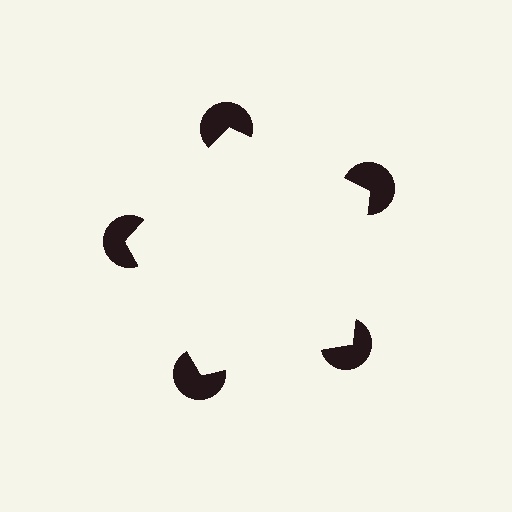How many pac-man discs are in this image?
There are 5 — one at each vertex of the illusory pentagon.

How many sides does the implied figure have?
5 sides.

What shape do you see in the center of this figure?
An illusory pentagon — its edges are inferred from the aligned wedge cuts in the pac-man discs, not physically drawn.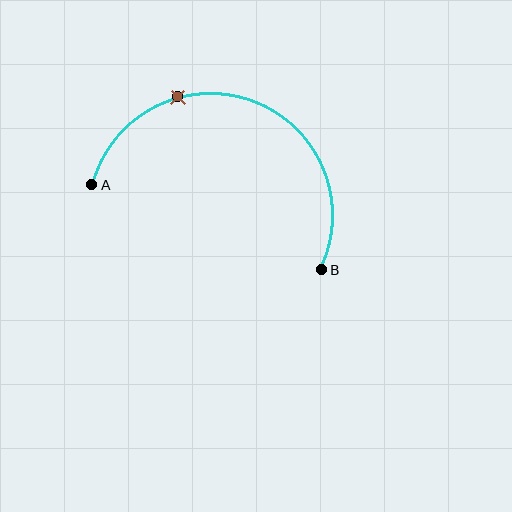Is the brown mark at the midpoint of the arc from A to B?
No. The brown mark lies on the arc but is closer to endpoint A. The arc midpoint would be at the point on the curve equidistant along the arc from both A and B.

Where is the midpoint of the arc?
The arc midpoint is the point on the curve farthest from the straight line joining A and B. It sits above that line.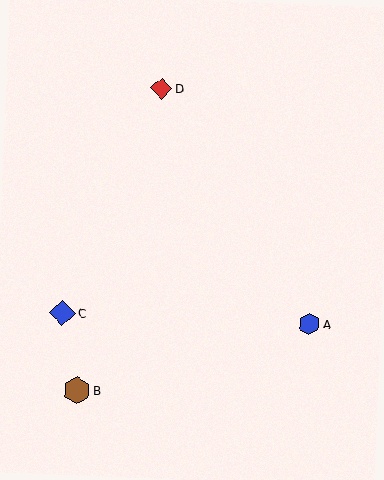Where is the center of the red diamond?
The center of the red diamond is at (161, 88).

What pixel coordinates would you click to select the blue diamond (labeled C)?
Click at (63, 313) to select the blue diamond C.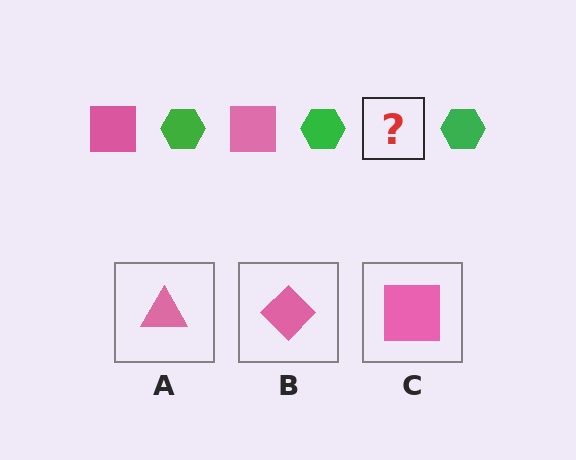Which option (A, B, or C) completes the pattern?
C.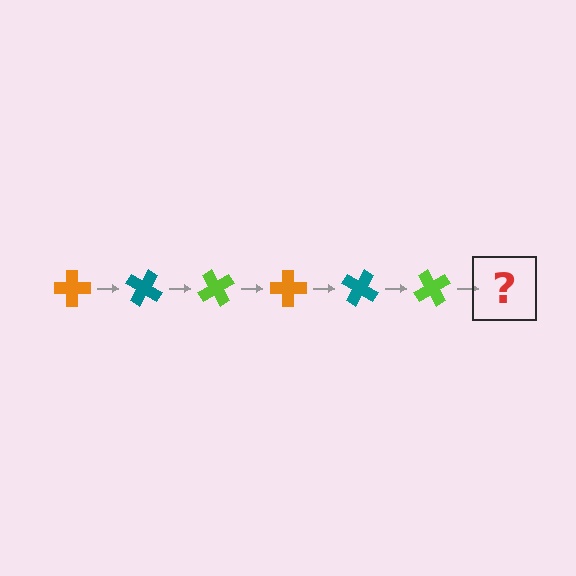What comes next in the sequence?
The next element should be an orange cross, rotated 180 degrees from the start.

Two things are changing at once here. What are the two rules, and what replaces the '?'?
The two rules are that it rotates 30 degrees each step and the color cycles through orange, teal, and lime. The '?' should be an orange cross, rotated 180 degrees from the start.